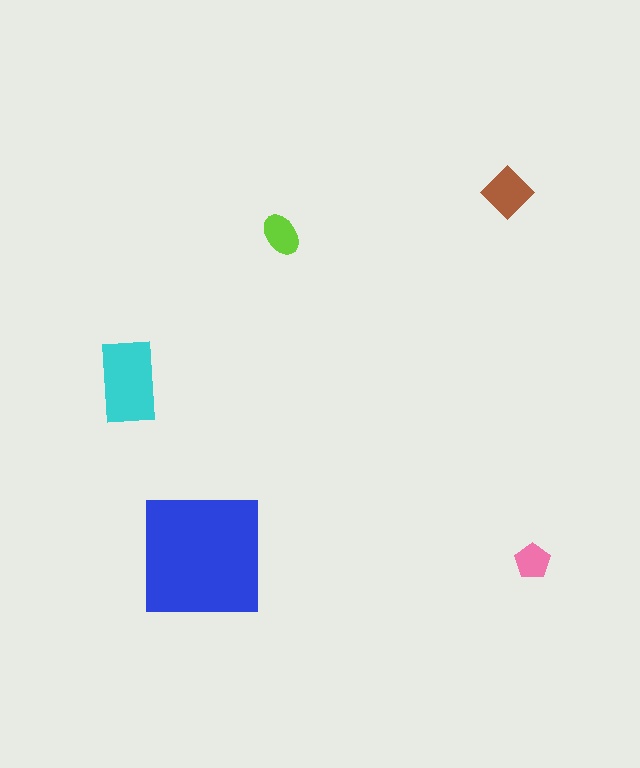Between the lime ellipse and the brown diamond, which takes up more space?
The brown diamond.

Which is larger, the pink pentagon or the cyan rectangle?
The cyan rectangle.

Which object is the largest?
The blue square.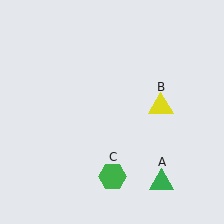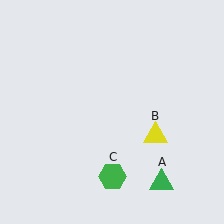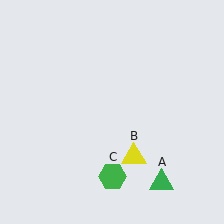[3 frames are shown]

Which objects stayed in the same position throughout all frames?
Green triangle (object A) and green hexagon (object C) remained stationary.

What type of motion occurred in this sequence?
The yellow triangle (object B) rotated clockwise around the center of the scene.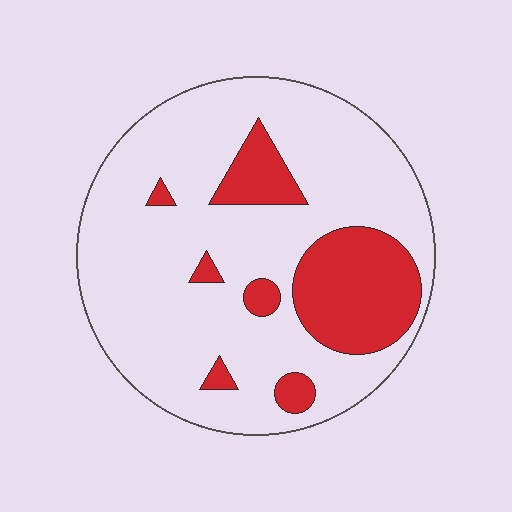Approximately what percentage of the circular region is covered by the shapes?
Approximately 20%.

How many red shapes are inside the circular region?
7.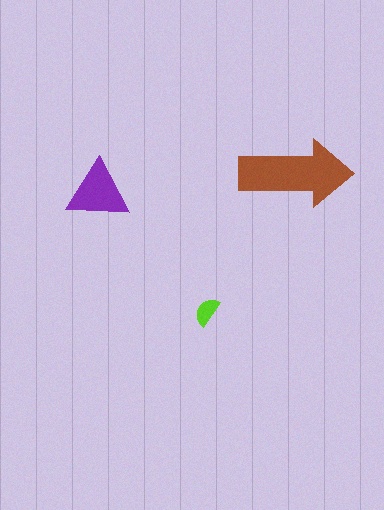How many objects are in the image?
There are 3 objects in the image.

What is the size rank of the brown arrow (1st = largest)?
1st.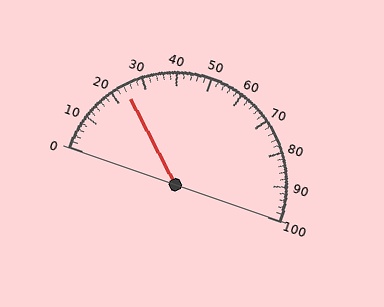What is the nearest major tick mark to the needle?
The nearest major tick mark is 20.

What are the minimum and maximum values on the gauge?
The gauge ranges from 0 to 100.